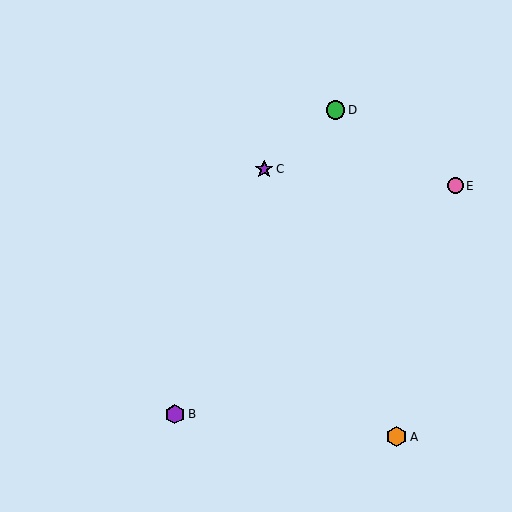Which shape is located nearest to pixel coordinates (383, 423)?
The orange hexagon (labeled A) at (397, 437) is nearest to that location.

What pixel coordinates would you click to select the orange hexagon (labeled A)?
Click at (397, 437) to select the orange hexagon A.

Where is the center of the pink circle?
The center of the pink circle is at (455, 186).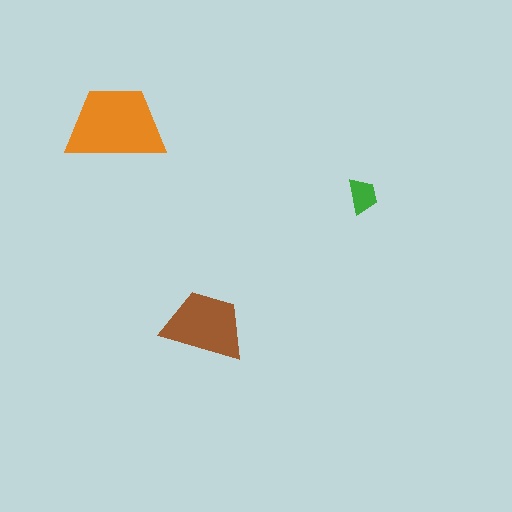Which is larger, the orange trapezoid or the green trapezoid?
The orange one.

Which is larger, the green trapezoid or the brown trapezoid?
The brown one.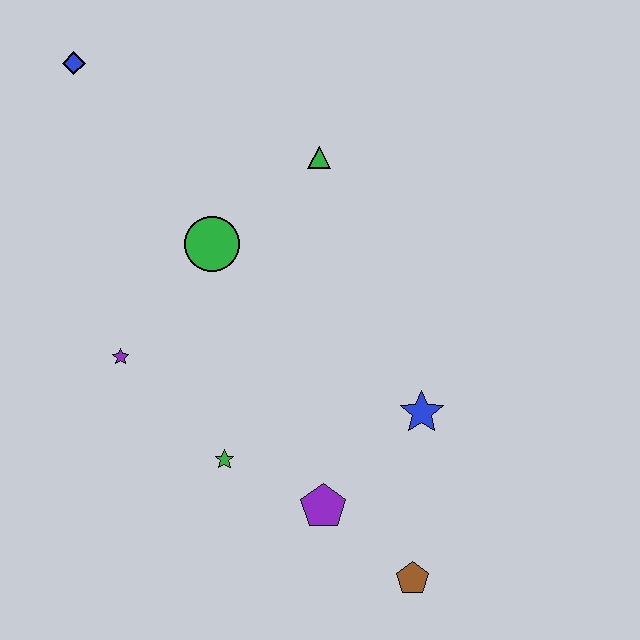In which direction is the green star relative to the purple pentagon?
The green star is to the left of the purple pentagon.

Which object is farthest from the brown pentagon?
The blue diamond is farthest from the brown pentagon.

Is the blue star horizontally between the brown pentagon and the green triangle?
No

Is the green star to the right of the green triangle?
No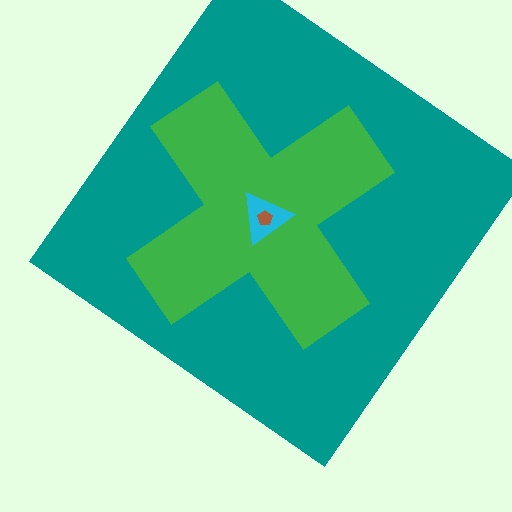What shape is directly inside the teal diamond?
The green cross.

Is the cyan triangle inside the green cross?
Yes.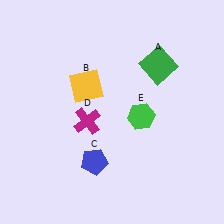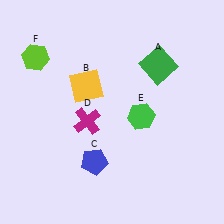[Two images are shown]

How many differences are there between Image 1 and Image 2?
There is 1 difference between the two images.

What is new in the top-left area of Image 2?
A lime hexagon (F) was added in the top-left area of Image 2.